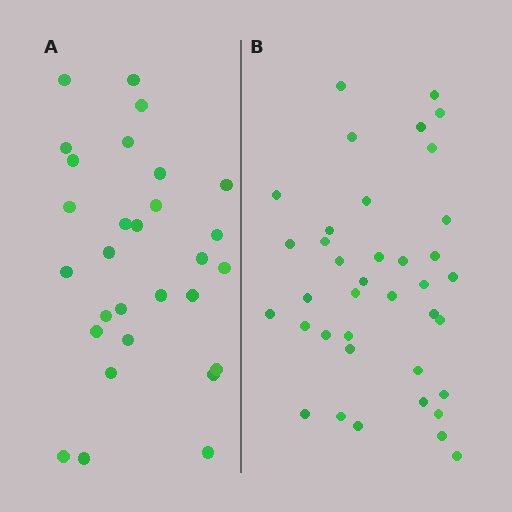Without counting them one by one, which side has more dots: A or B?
Region B (the right region) has more dots.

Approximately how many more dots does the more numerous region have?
Region B has roughly 8 or so more dots than region A.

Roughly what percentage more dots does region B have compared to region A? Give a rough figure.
About 30% more.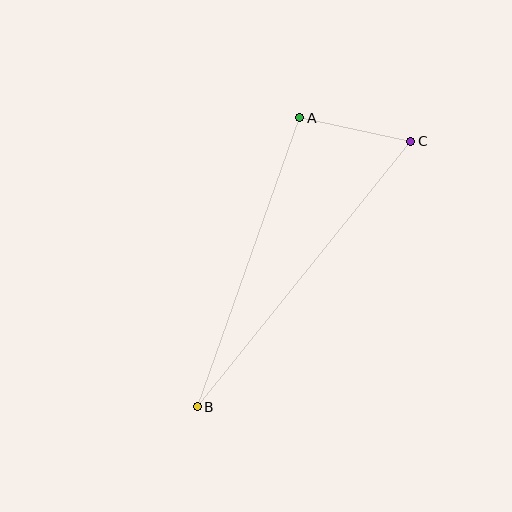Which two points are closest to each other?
Points A and C are closest to each other.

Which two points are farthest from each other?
Points B and C are farthest from each other.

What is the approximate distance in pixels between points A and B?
The distance between A and B is approximately 306 pixels.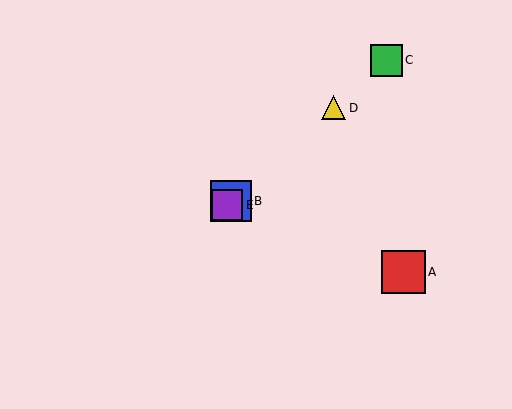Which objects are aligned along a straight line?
Objects B, C, D, E are aligned along a straight line.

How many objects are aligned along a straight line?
4 objects (B, C, D, E) are aligned along a straight line.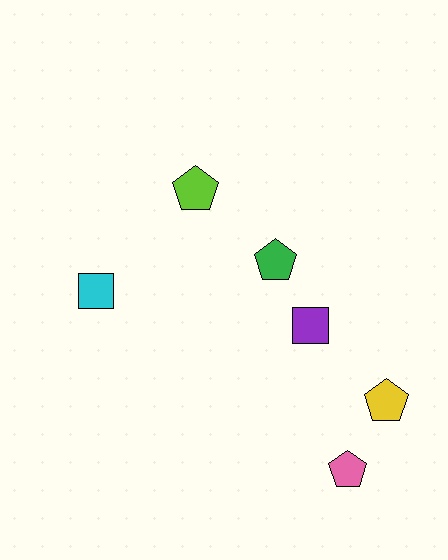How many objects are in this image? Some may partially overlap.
There are 6 objects.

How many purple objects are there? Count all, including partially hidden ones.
There is 1 purple object.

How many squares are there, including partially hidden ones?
There are 2 squares.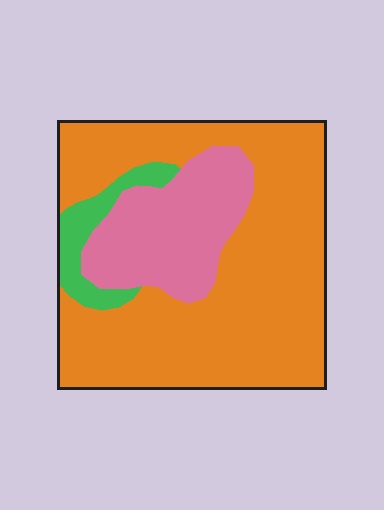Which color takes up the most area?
Orange, at roughly 70%.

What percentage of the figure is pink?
Pink covers roughly 25% of the figure.